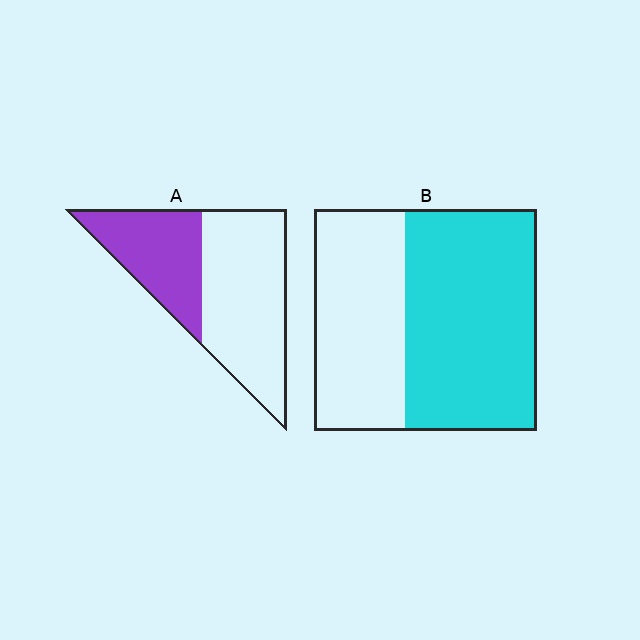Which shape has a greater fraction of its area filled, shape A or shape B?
Shape B.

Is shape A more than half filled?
No.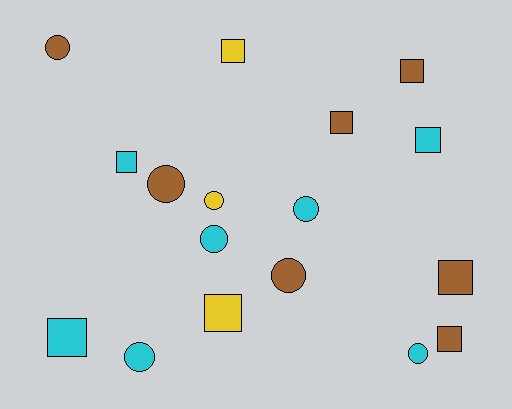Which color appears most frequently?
Brown, with 7 objects.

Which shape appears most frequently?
Square, with 9 objects.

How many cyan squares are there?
There are 3 cyan squares.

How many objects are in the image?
There are 17 objects.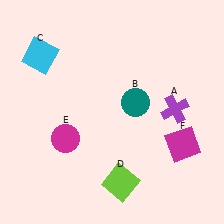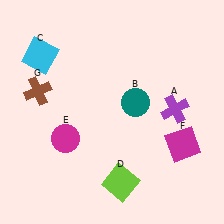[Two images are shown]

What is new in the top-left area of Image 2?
A brown cross (G) was added in the top-left area of Image 2.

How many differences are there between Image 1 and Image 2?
There is 1 difference between the two images.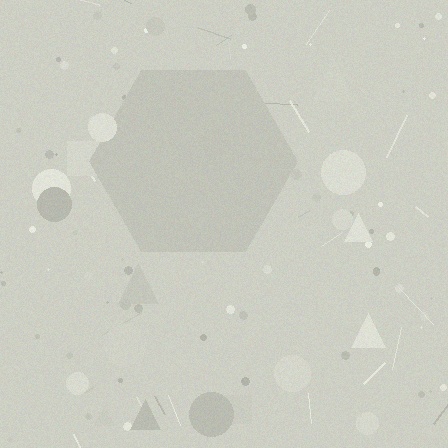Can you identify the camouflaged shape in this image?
The camouflaged shape is a hexagon.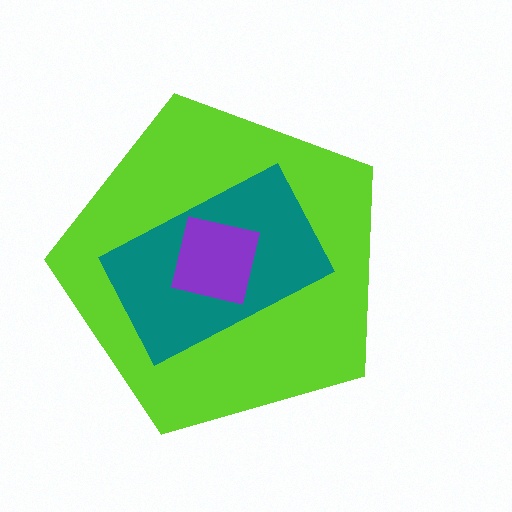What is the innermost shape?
The purple square.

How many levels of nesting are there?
3.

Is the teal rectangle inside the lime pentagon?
Yes.